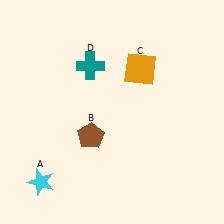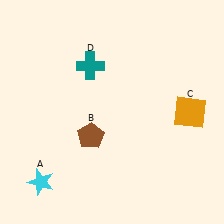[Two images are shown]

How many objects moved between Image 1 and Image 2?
1 object moved between the two images.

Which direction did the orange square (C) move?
The orange square (C) moved right.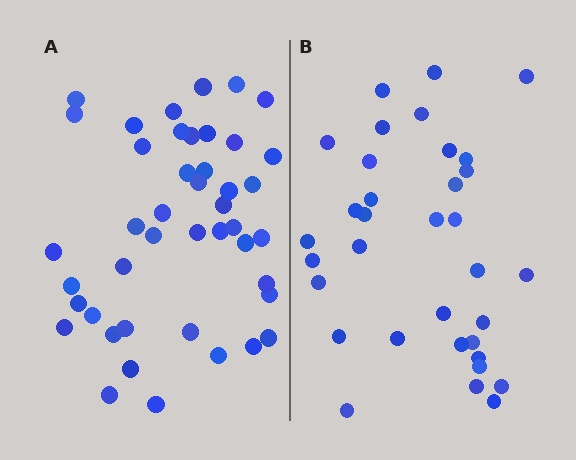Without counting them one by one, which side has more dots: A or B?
Region A (the left region) has more dots.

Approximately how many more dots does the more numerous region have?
Region A has roughly 10 or so more dots than region B.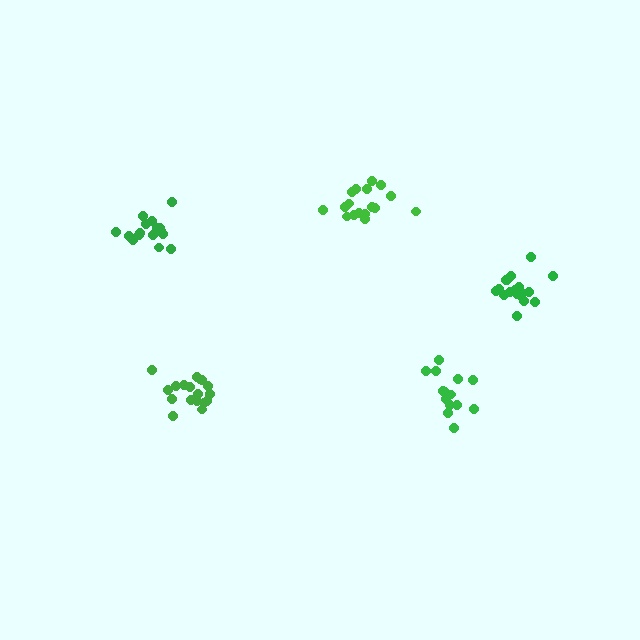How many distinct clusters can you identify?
There are 5 distinct clusters.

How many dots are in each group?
Group 1: 18 dots, Group 2: 14 dots, Group 3: 18 dots, Group 4: 16 dots, Group 5: 17 dots (83 total).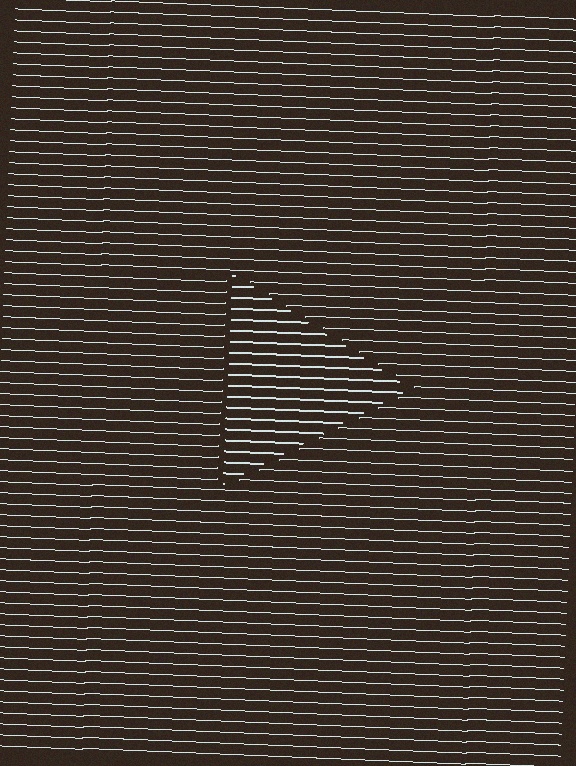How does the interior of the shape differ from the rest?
The interior of the shape contains the same grating, shifted by half a period — the contour is defined by the phase discontinuity where line-ends from the inner and outer gratings abut.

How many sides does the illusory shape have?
3 sides — the line-ends trace a triangle.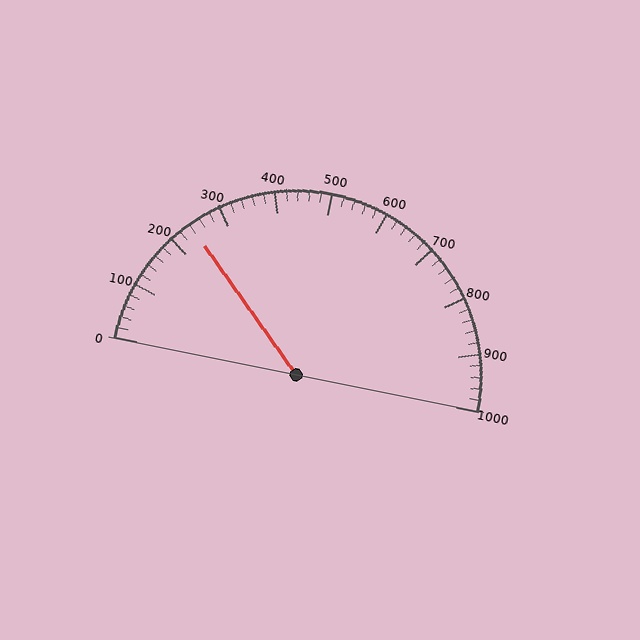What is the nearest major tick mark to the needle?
The nearest major tick mark is 200.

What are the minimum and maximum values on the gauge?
The gauge ranges from 0 to 1000.